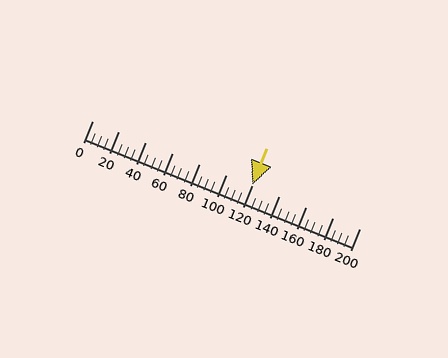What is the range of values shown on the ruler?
The ruler shows values from 0 to 200.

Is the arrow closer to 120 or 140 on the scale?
The arrow is closer to 120.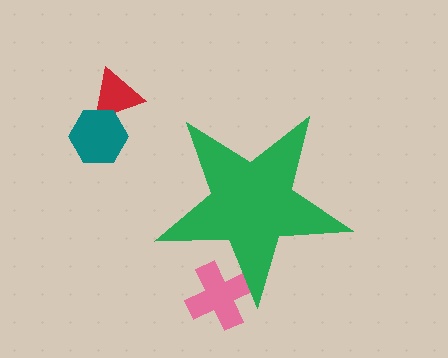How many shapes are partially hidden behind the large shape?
1 shape is partially hidden.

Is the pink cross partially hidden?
Yes, the pink cross is partially hidden behind the green star.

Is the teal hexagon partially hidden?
No, the teal hexagon is fully visible.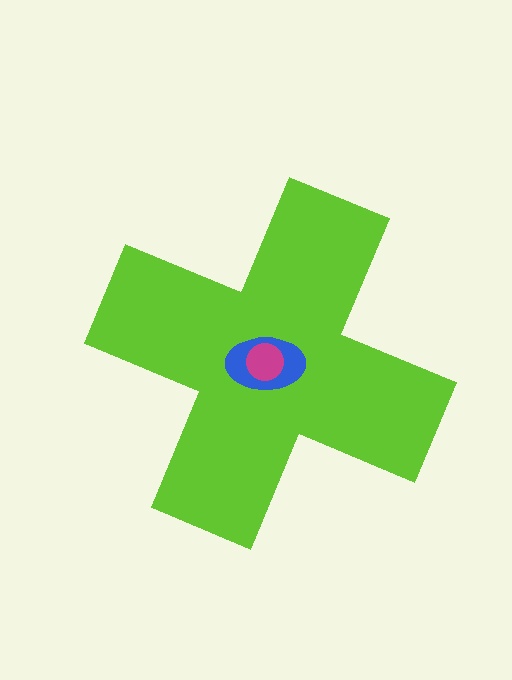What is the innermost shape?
The magenta circle.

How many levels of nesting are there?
3.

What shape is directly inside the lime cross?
The blue ellipse.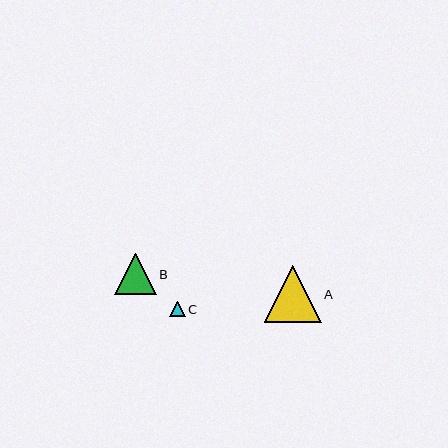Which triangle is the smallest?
Triangle C is the smallest with a size of approximately 15 pixels.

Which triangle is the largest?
Triangle A is the largest with a size of approximately 57 pixels.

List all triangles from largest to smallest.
From largest to smallest: A, B, C.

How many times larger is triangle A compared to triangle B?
Triangle A is approximately 1.4 times the size of triangle B.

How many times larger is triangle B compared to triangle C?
Triangle B is approximately 2.7 times the size of triangle C.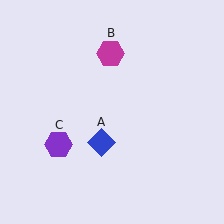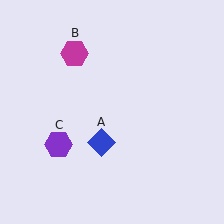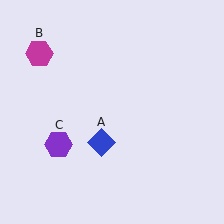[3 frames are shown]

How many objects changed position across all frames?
1 object changed position: magenta hexagon (object B).